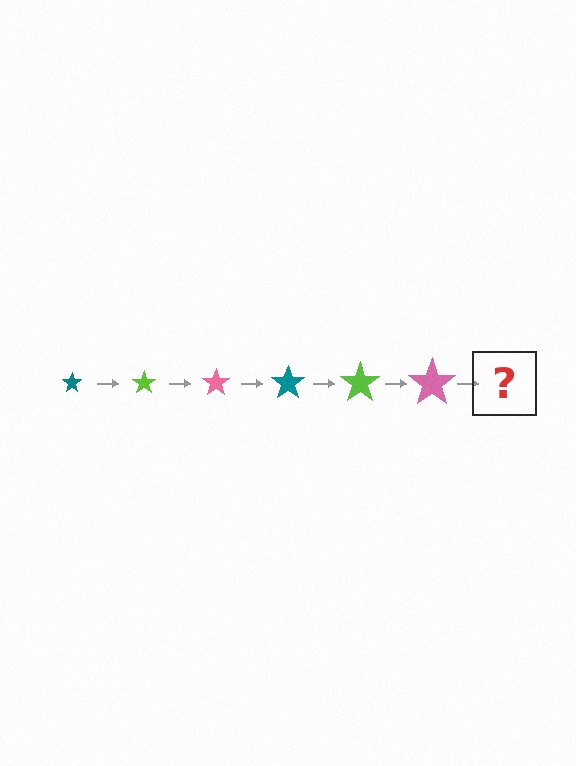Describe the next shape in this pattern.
It should be a teal star, larger than the previous one.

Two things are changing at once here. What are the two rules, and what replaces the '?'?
The two rules are that the star grows larger each step and the color cycles through teal, lime, and pink. The '?' should be a teal star, larger than the previous one.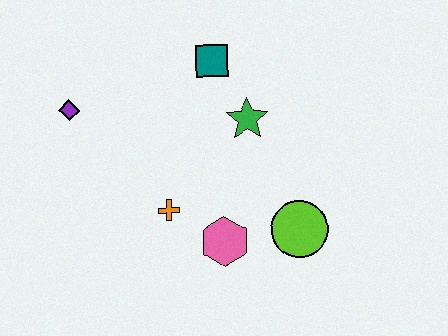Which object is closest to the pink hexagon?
The orange cross is closest to the pink hexagon.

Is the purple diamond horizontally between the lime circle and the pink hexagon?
No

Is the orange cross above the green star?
No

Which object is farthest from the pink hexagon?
The purple diamond is farthest from the pink hexagon.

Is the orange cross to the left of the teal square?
Yes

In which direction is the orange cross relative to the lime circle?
The orange cross is to the left of the lime circle.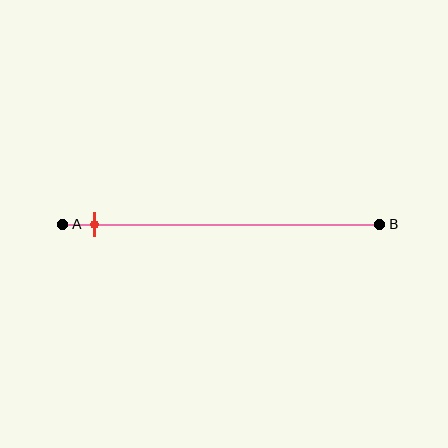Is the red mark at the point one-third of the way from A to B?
No, the mark is at about 10% from A, not at the 33% one-third point.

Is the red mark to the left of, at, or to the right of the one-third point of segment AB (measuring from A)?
The red mark is to the left of the one-third point of segment AB.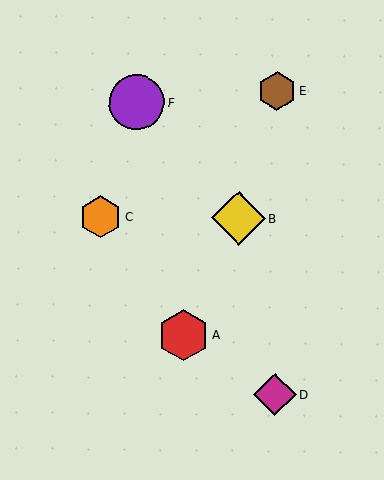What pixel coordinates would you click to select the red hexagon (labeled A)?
Click at (183, 335) to select the red hexagon A.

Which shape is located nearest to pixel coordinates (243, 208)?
The yellow diamond (labeled B) at (239, 218) is nearest to that location.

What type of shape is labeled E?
Shape E is a brown hexagon.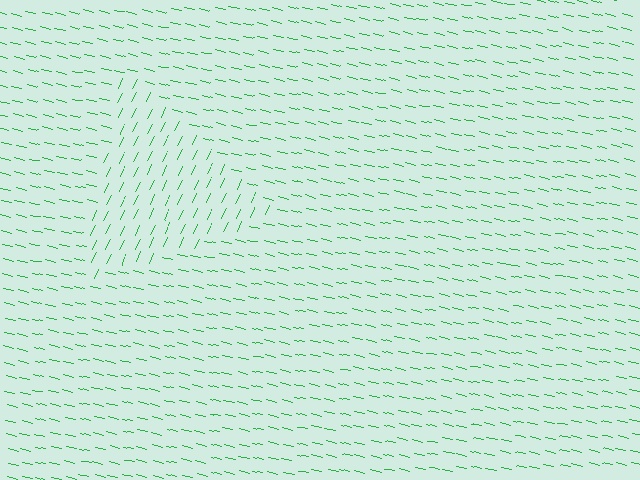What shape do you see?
I see a triangle.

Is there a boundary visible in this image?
Yes, there is a texture boundary formed by a change in line orientation.